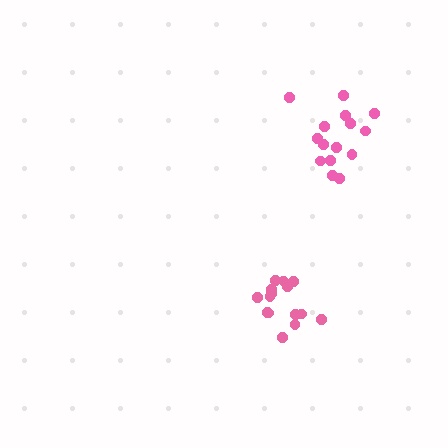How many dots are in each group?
Group 1: 15 dots, Group 2: 15 dots (30 total).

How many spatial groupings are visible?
There are 2 spatial groupings.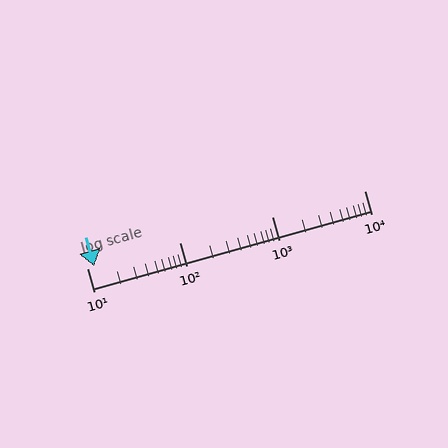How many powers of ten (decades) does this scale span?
The scale spans 3 decades, from 10 to 10000.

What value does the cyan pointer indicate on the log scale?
The pointer indicates approximately 12.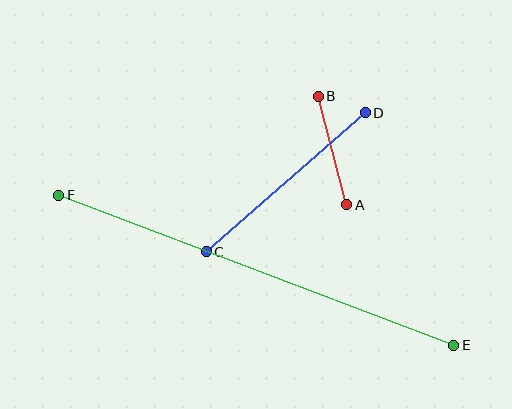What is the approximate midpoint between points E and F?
The midpoint is at approximately (256, 270) pixels.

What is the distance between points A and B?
The distance is approximately 112 pixels.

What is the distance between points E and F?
The distance is approximately 423 pixels.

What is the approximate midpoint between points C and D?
The midpoint is at approximately (286, 182) pixels.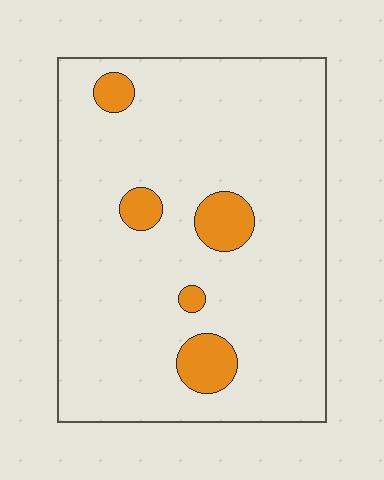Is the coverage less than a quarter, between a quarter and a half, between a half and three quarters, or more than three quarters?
Less than a quarter.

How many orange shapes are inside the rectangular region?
5.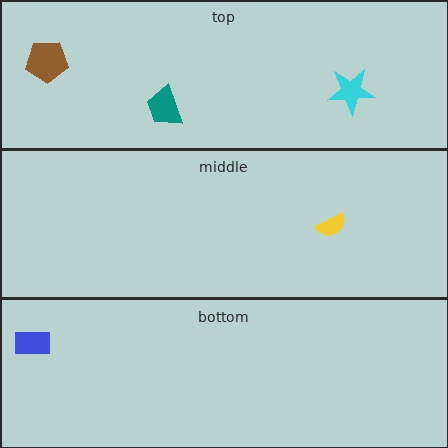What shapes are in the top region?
The teal trapezoid, the cyan star, the brown pentagon.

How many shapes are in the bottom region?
1.